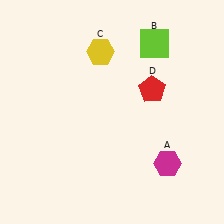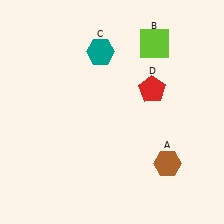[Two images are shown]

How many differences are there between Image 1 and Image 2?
There are 2 differences between the two images.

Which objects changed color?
A changed from magenta to brown. C changed from yellow to teal.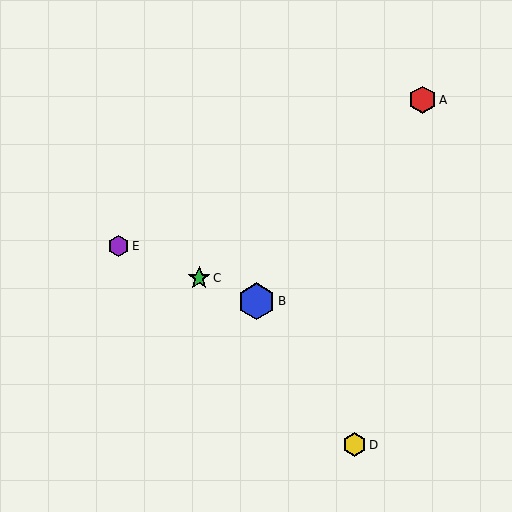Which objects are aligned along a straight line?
Objects B, C, E are aligned along a straight line.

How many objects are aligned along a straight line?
3 objects (B, C, E) are aligned along a straight line.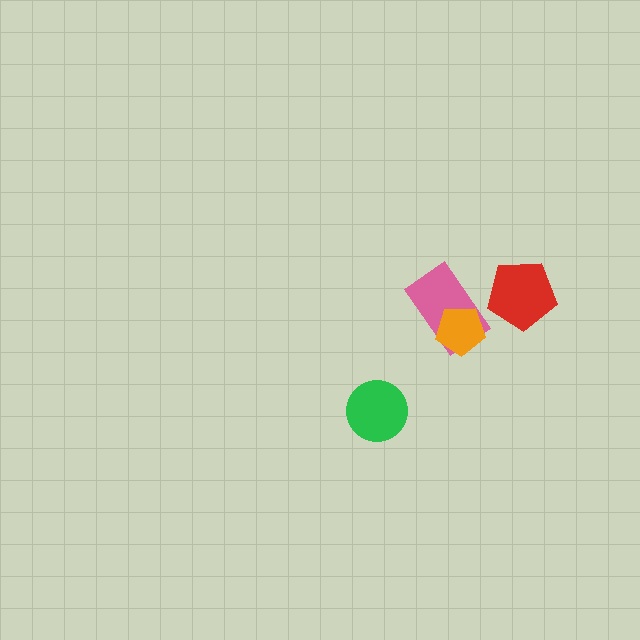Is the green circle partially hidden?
No, no other shape covers it.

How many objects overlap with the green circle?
0 objects overlap with the green circle.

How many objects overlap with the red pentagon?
0 objects overlap with the red pentagon.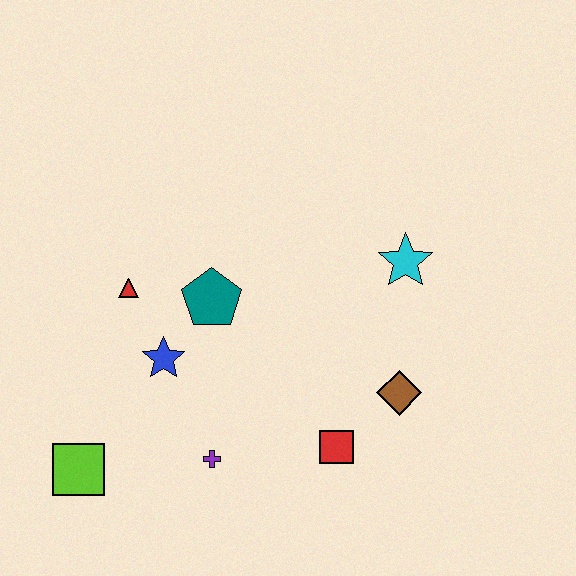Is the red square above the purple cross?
Yes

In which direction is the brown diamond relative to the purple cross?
The brown diamond is to the right of the purple cross.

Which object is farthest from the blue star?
The cyan star is farthest from the blue star.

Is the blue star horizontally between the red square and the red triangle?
Yes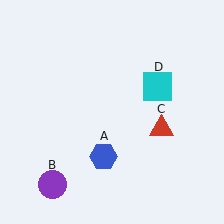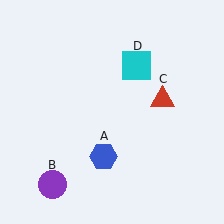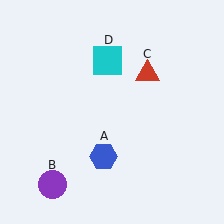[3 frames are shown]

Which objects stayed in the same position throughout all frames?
Blue hexagon (object A) and purple circle (object B) remained stationary.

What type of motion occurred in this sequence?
The red triangle (object C), cyan square (object D) rotated counterclockwise around the center of the scene.